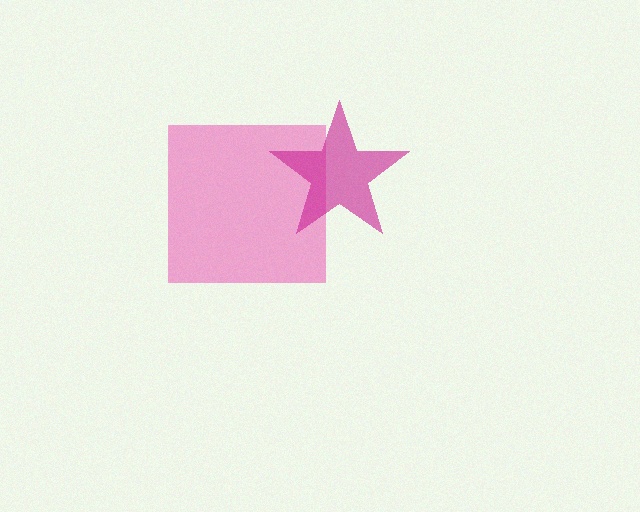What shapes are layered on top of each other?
The layered shapes are: a pink square, a magenta star.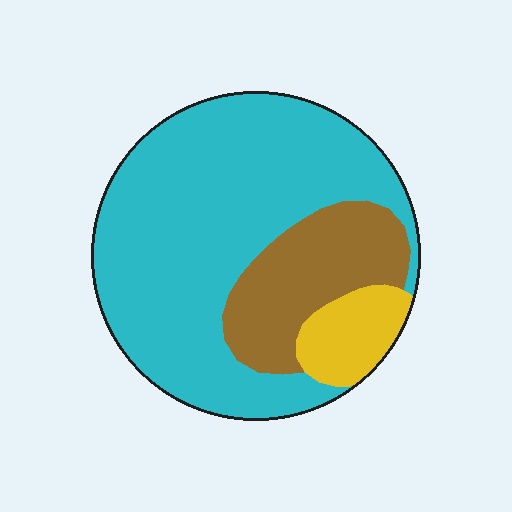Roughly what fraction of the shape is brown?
Brown covers around 20% of the shape.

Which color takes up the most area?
Cyan, at roughly 70%.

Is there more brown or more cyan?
Cyan.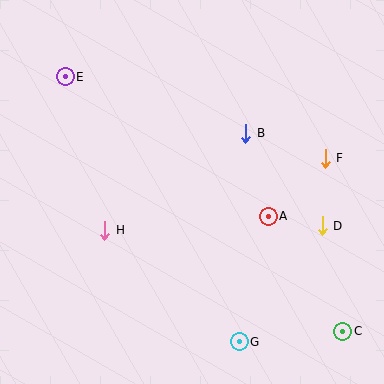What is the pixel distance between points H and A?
The distance between H and A is 164 pixels.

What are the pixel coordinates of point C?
Point C is at (343, 331).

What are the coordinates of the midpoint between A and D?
The midpoint between A and D is at (295, 221).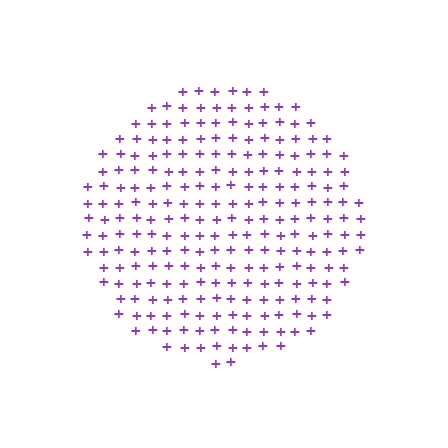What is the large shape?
The large shape is a circle.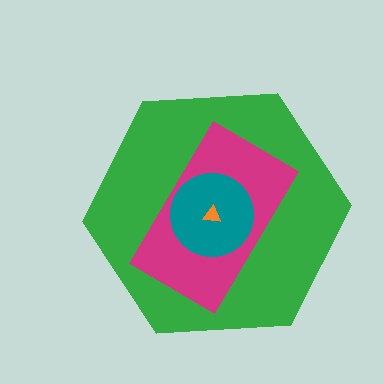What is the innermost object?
The orange triangle.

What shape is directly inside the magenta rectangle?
The teal circle.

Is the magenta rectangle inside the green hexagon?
Yes.